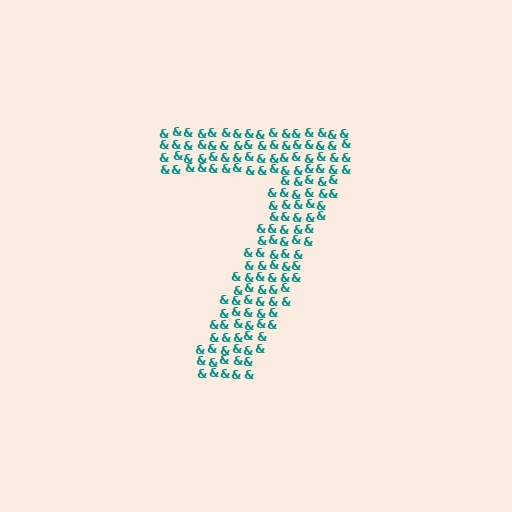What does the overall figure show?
The overall figure shows the digit 7.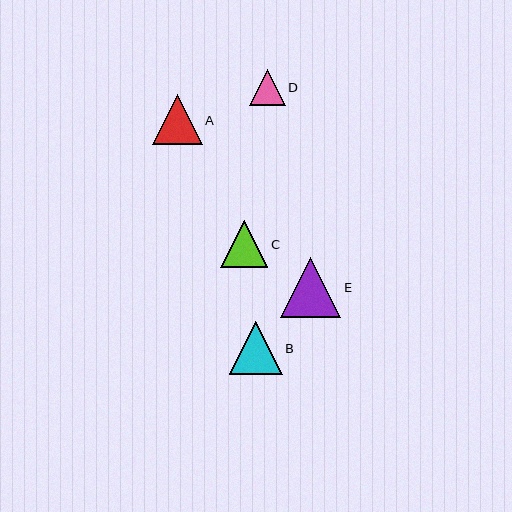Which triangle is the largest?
Triangle E is the largest with a size of approximately 60 pixels.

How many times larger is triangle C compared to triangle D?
Triangle C is approximately 1.3 times the size of triangle D.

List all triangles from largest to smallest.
From largest to smallest: E, B, A, C, D.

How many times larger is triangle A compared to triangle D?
Triangle A is approximately 1.4 times the size of triangle D.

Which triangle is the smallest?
Triangle D is the smallest with a size of approximately 36 pixels.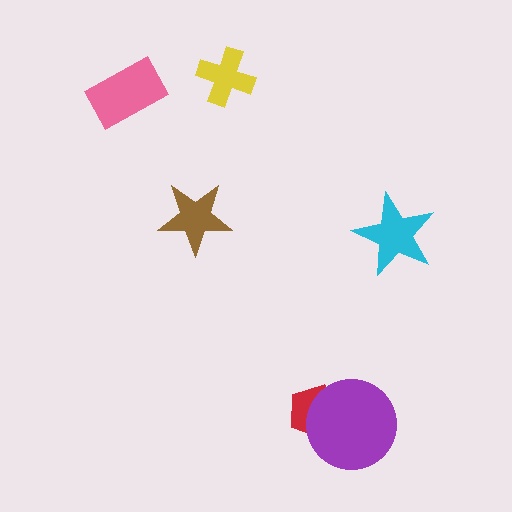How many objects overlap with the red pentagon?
1 object overlaps with the red pentagon.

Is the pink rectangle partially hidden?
No, no other shape covers it.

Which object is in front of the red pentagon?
The purple circle is in front of the red pentagon.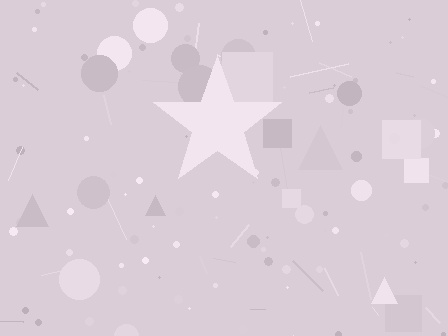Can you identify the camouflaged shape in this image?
The camouflaged shape is a star.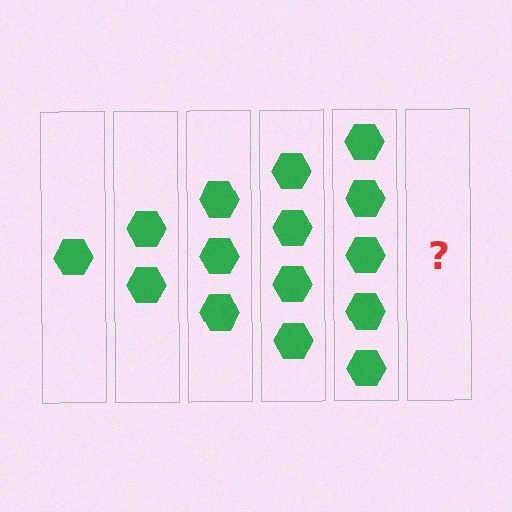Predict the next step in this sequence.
The next step is 6 hexagons.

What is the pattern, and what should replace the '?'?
The pattern is that each step adds one more hexagon. The '?' should be 6 hexagons.